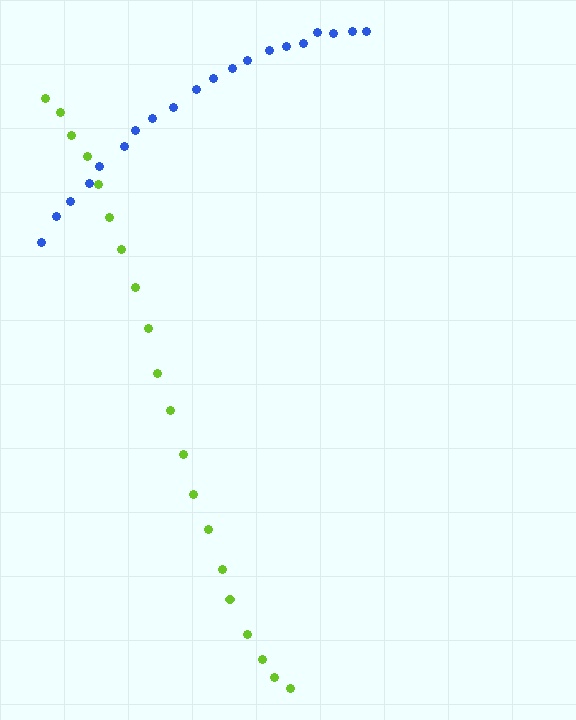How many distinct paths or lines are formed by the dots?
There are 2 distinct paths.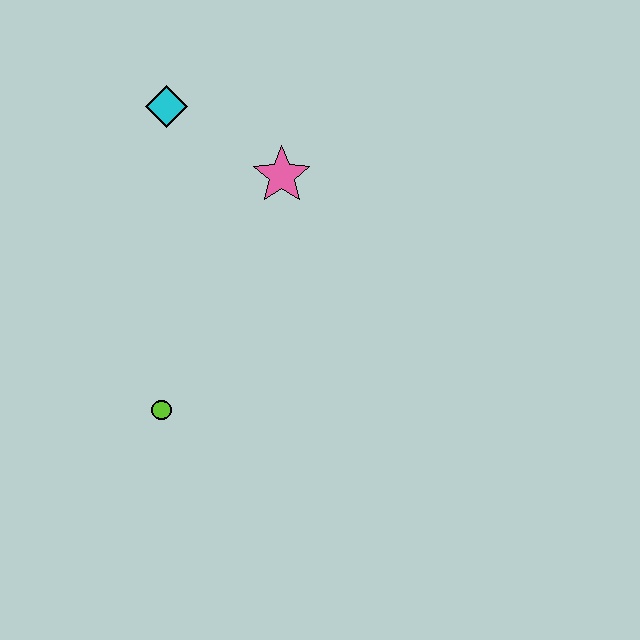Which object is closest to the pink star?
The cyan diamond is closest to the pink star.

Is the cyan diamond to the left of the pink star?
Yes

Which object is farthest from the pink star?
The lime circle is farthest from the pink star.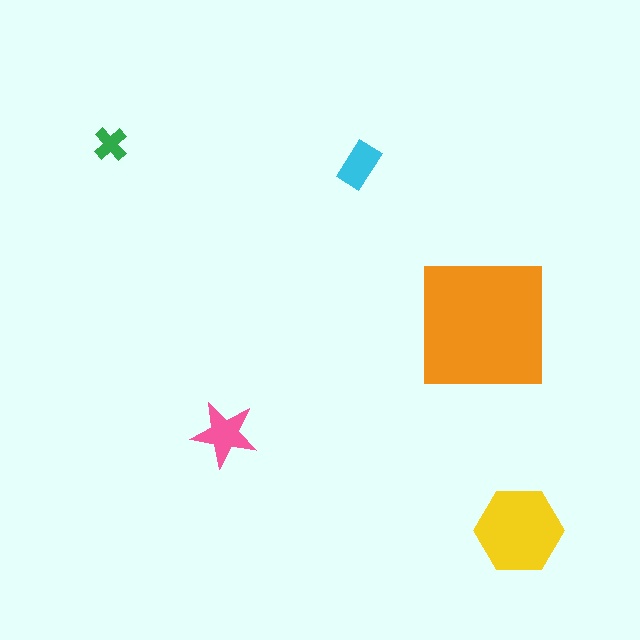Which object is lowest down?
The yellow hexagon is bottommost.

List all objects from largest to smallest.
The orange square, the yellow hexagon, the pink star, the cyan rectangle, the green cross.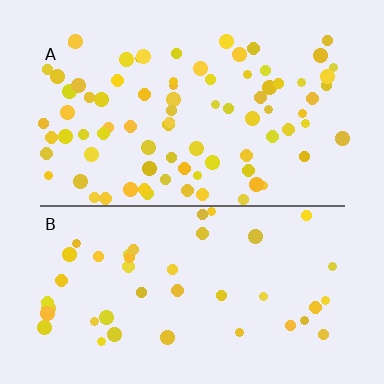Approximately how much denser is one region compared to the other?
Approximately 2.0× — region A over region B.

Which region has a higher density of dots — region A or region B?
A (the top).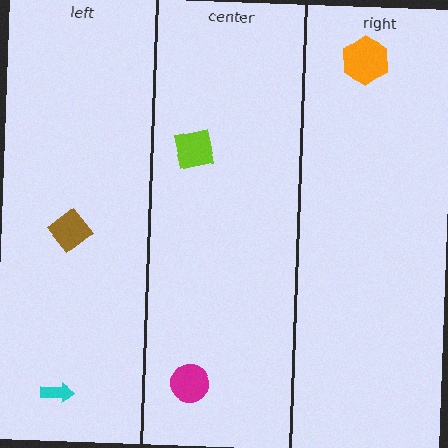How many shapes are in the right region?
1.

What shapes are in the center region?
The magenta circle, the lime square.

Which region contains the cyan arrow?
The left region.